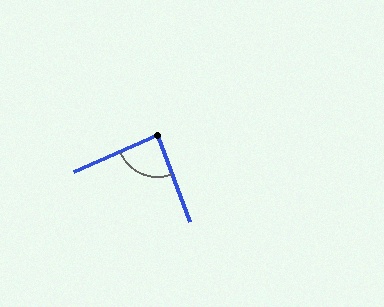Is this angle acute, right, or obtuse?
It is approximately a right angle.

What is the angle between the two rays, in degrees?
Approximately 87 degrees.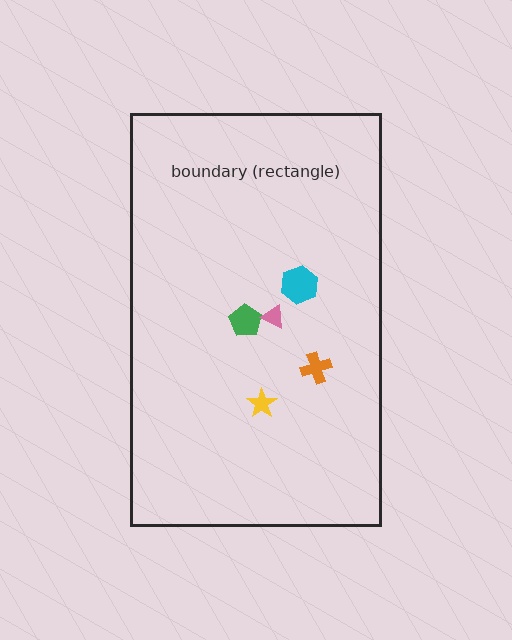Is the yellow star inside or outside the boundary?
Inside.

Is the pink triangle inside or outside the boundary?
Inside.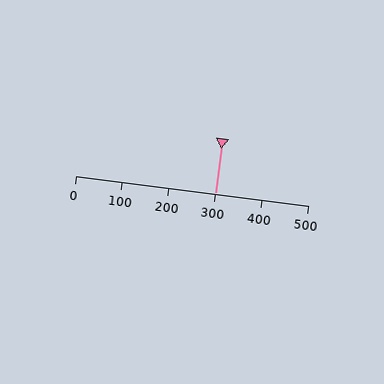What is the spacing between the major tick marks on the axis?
The major ticks are spaced 100 apart.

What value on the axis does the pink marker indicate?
The marker indicates approximately 300.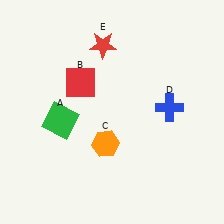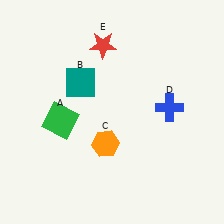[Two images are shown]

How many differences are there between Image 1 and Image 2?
There is 1 difference between the two images.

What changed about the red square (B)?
In Image 1, B is red. In Image 2, it changed to teal.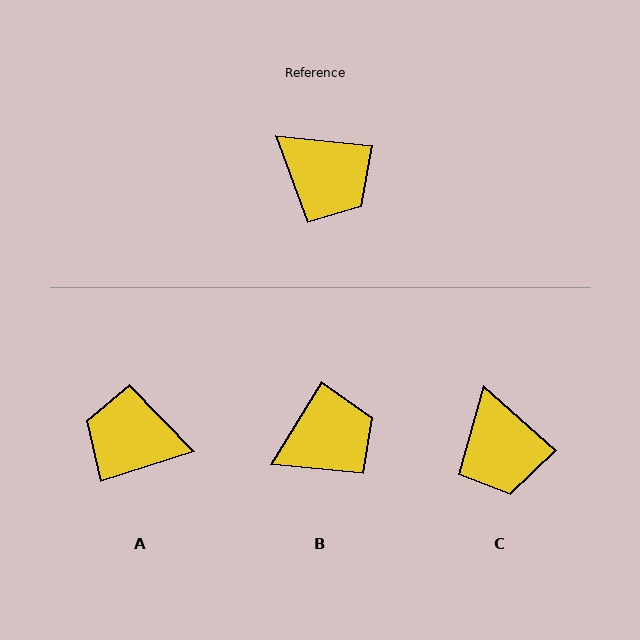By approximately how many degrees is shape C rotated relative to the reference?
Approximately 36 degrees clockwise.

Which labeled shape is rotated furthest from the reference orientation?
A, about 157 degrees away.